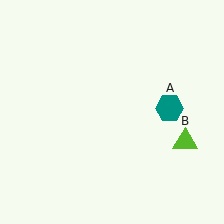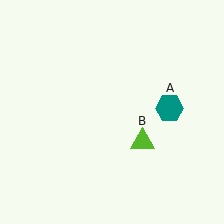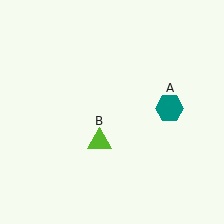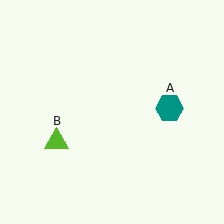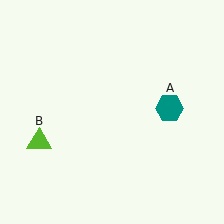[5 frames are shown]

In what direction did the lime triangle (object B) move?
The lime triangle (object B) moved left.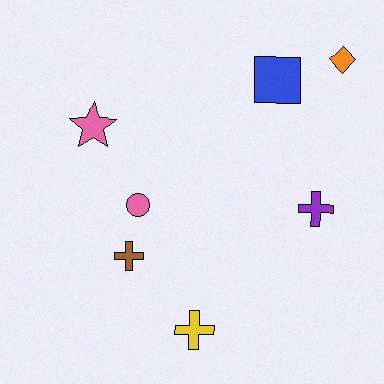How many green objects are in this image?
There are no green objects.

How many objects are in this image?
There are 7 objects.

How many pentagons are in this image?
There are no pentagons.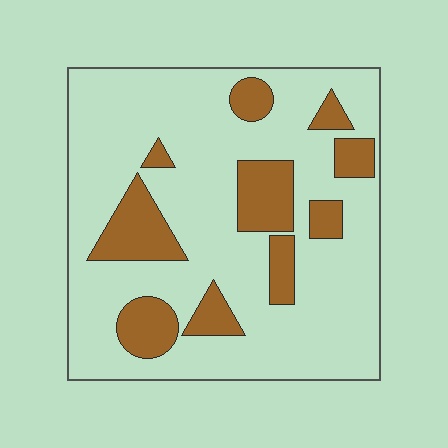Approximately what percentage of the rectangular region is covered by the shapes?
Approximately 20%.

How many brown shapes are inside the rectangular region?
10.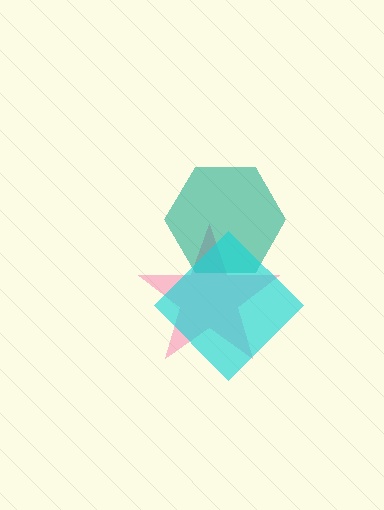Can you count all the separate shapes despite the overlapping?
Yes, there are 3 separate shapes.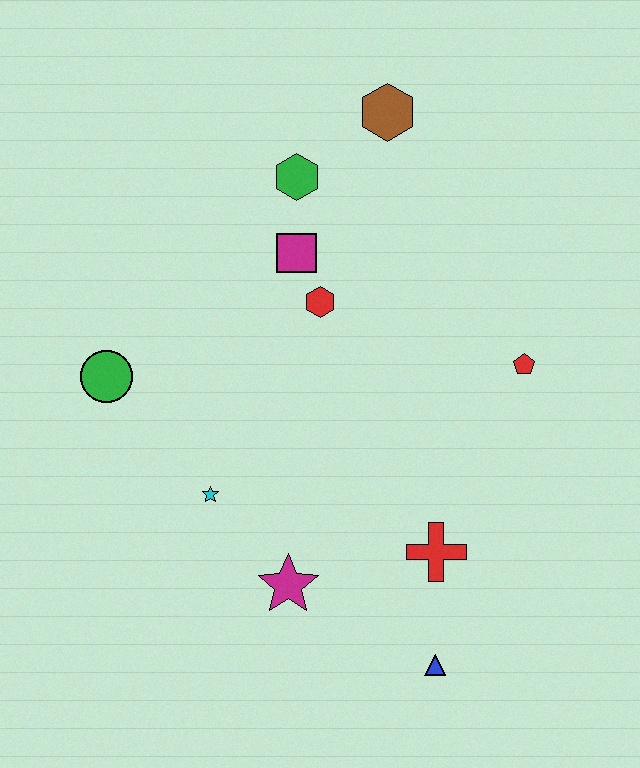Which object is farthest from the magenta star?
The brown hexagon is farthest from the magenta star.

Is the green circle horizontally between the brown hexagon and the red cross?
No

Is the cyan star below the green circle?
Yes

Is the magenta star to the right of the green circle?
Yes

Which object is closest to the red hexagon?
The magenta square is closest to the red hexagon.